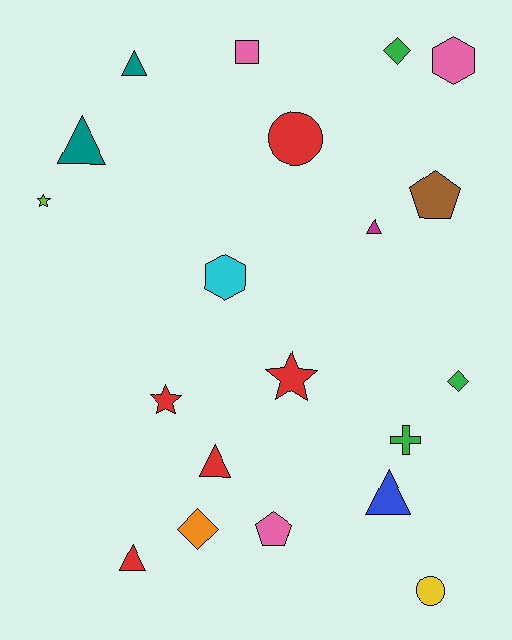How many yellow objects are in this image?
There is 1 yellow object.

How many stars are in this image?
There are 3 stars.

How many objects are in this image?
There are 20 objects.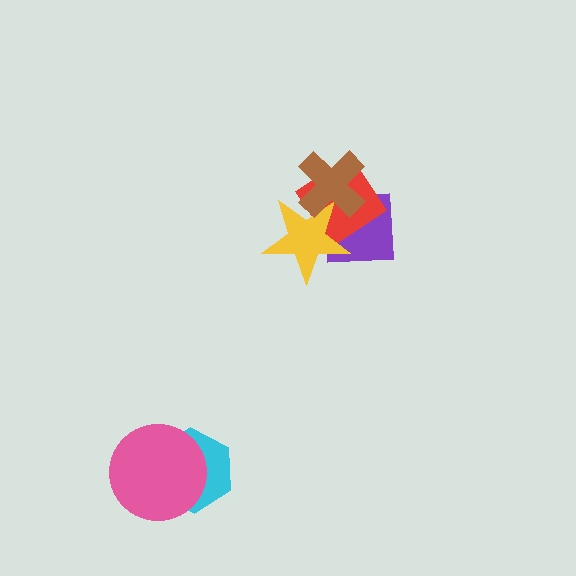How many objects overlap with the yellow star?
3 objects overlap with the yellow star.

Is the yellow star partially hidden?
Yes, it is partially covered by another shape.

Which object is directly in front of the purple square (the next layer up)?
The red diamond is directly in front of the purple square.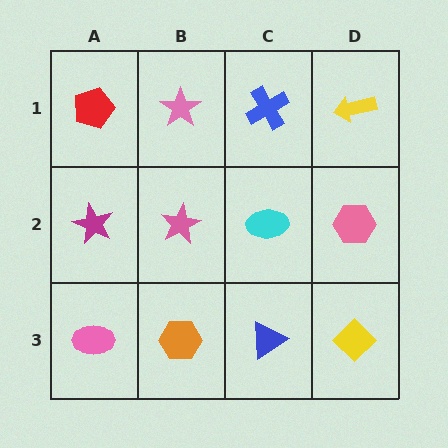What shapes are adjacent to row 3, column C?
A cyan ellipse (row 2, column C), an orange hexagon (row 3, column B), a yellow diamond (row 3, column D).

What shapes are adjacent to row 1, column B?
A pink star (row 2, column B), a red pentagon (row 1, column A), a blue cross (row 1, column C).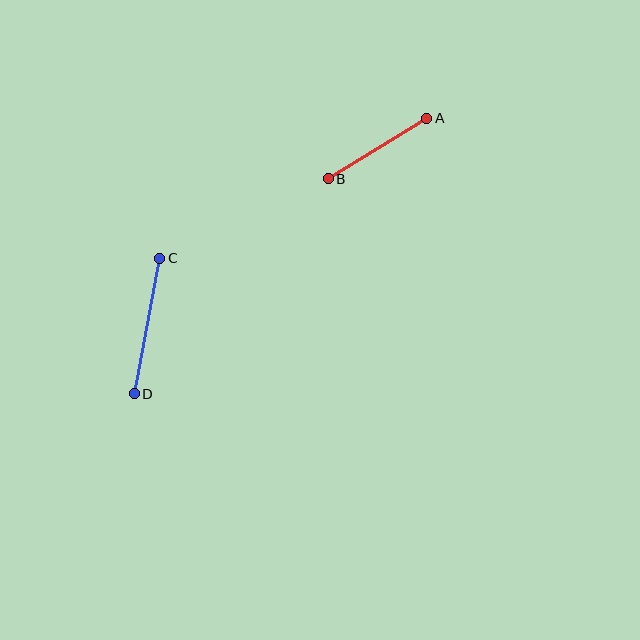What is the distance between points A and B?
The distance is approximately 115 pixels.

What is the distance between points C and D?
The distance is approximately 138 pixels.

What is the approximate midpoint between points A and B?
The midpoint is at approximately (378, 149) pixels.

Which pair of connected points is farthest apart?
Points C and D are farthest apart.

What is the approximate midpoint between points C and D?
The midpoint is at approximately (147, 326) pixels.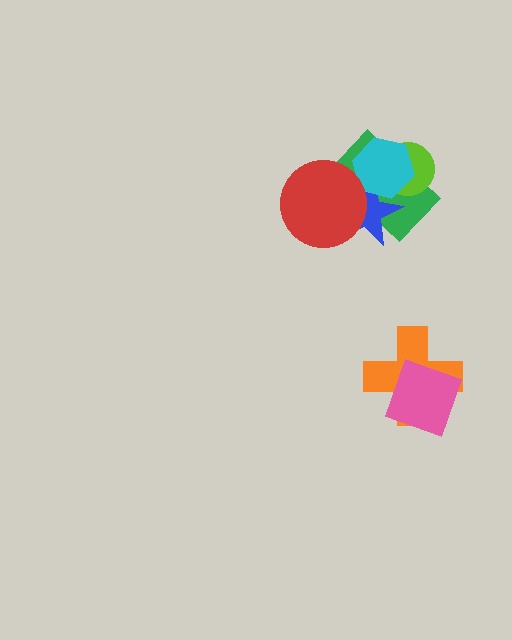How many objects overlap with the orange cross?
1 object overlaps with the orange cross.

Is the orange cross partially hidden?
Yes, it is partially covered by another shape.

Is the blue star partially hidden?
Yes, it is partially covered by another shape.